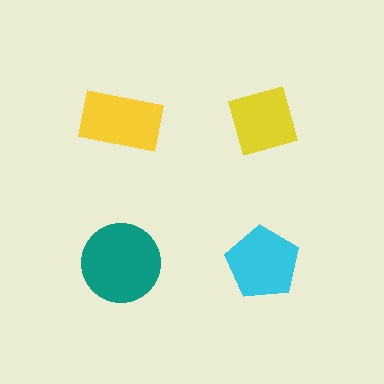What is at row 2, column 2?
A cyan pentagon.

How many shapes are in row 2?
2 shapes.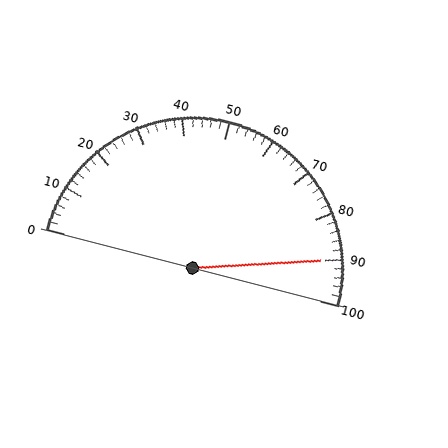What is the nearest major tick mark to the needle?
The nearest major tick mark is 90.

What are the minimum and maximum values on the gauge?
The gauge ranges from 0 to 100.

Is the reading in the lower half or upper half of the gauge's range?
The reading is in the upper half of the range (0 to 100).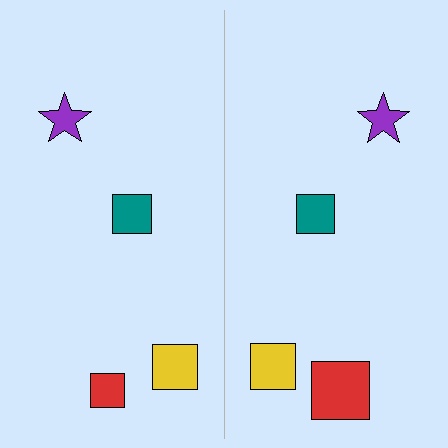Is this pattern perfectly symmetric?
No, the pattern is not perfectly symmetric. The red square on the right side has a different size than its mirror counterpart.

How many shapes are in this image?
There are 8 shapes in this image.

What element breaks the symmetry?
The red square on the right side has a different size than its mirror counterpart.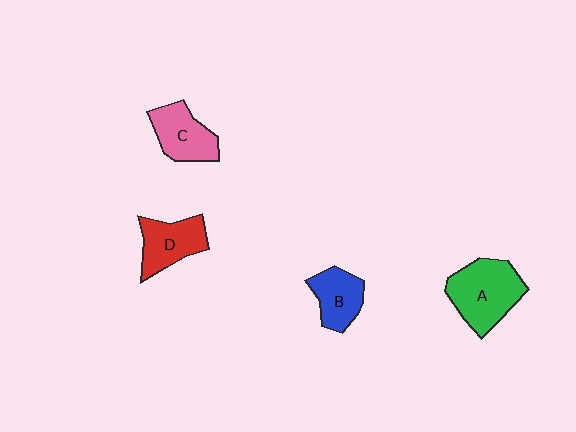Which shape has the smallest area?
Shape B (blue).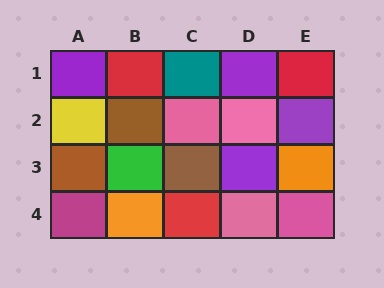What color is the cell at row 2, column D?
Pink.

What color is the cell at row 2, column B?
Brown.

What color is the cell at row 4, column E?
Pink.